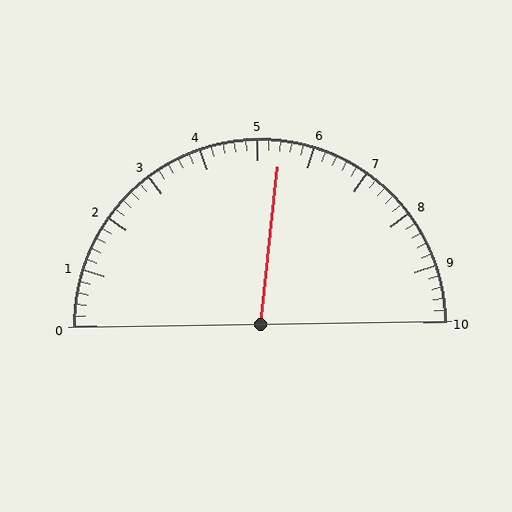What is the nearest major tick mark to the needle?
The nearest major tick mark is 5.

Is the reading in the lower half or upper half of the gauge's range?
The reading is in the upper half of the range (0 to 10).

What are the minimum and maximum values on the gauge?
The gauge ranges from 0 to 10.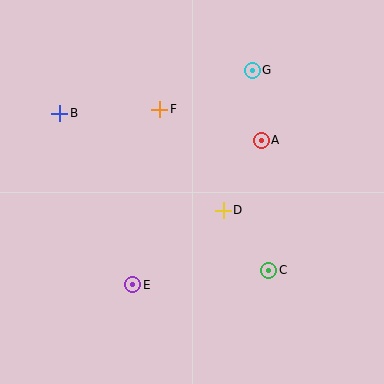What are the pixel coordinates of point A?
Point A is at (261, 140).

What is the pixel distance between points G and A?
The distance between G and A is 71 pixels.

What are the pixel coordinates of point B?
Point B is at (60, 113).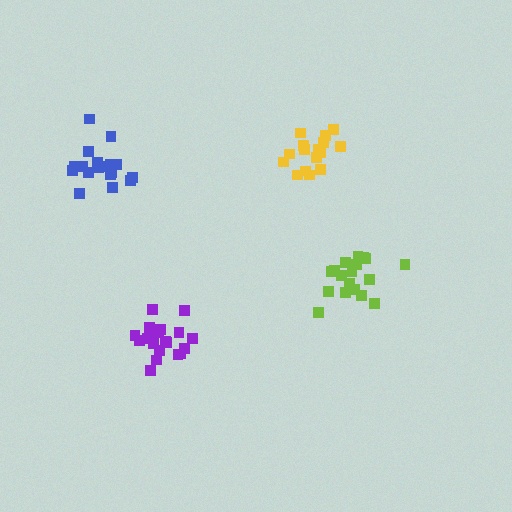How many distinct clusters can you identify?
There are 4 distinct clusters.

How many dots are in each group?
Group 1: 16 dots, Group 2: 19 dots, Group 3: 19 dots, Group 4: 19 dots (73 total).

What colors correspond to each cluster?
The clusters are colored: yellow, blue, purple, lime.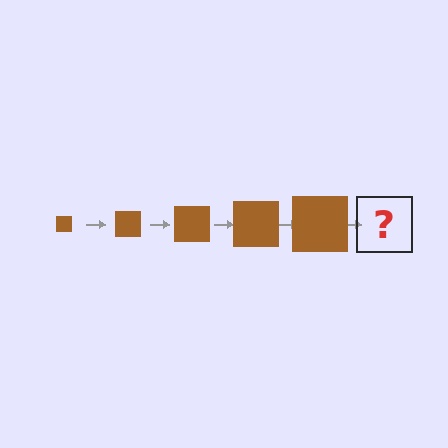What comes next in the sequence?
The next element should be a brown square, larger than the previous one.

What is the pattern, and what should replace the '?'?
The pattern is that the square gets progressively larger each step. The '?' should be a brown square, larger than the previous one.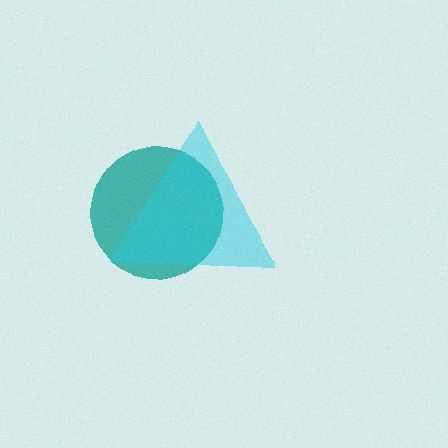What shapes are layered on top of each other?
The layered shapes are: a teal circle, a cyan triangle.